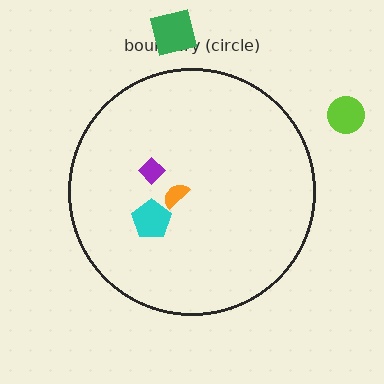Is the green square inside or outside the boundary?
Outside.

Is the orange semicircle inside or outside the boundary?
Inside.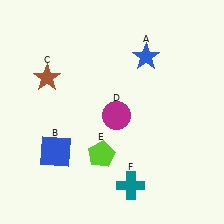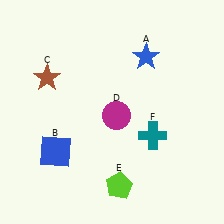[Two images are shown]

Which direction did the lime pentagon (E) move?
The lime pentagon (E) moved down.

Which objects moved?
The objects that moved are: the lime pentagon (E), the teal cross (F).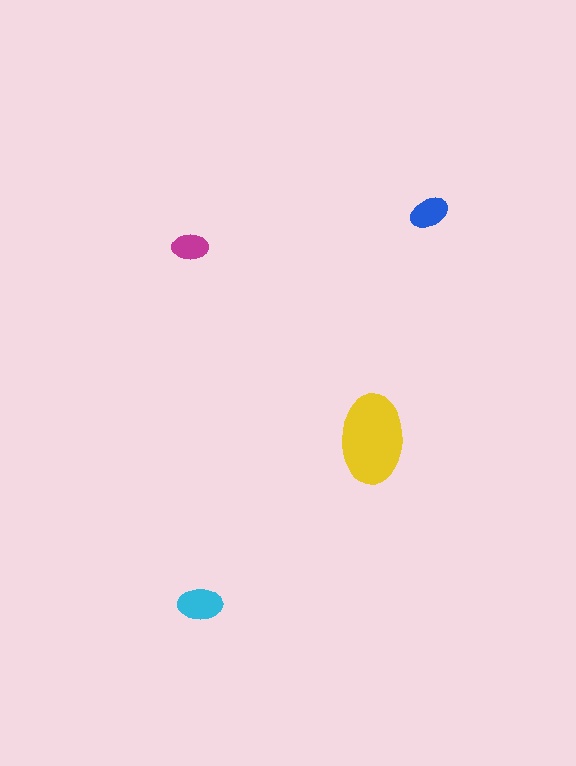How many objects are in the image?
There are 4 objects in the image.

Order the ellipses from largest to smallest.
the yellow one, the cyan one, the blue one, the magenta one.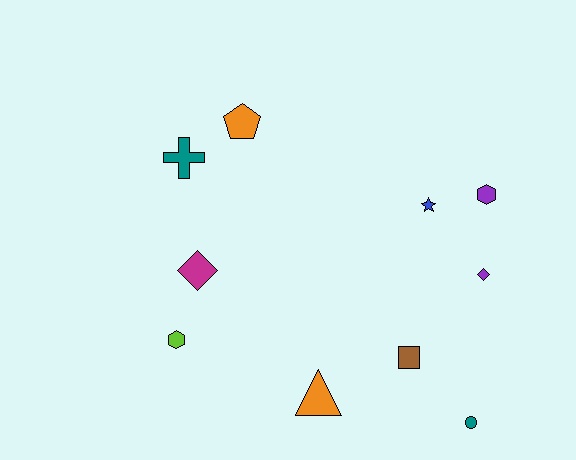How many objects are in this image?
There are 10 objects.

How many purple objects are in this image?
There are 2 purple objects.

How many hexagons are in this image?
There are 2 hexagons.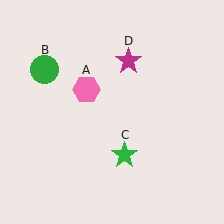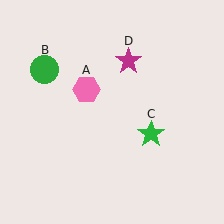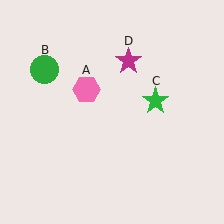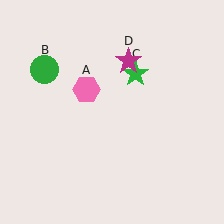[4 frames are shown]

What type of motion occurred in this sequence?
The green star (object C) rotated counterclockwise around the center of the scene.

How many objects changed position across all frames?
1 object changed position: green star (object C).